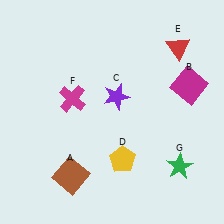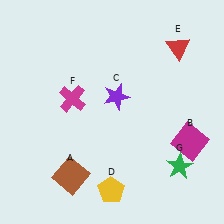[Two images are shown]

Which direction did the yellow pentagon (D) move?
The yellow pentagon (D) moved down.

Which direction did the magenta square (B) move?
The magenta square (B) moved down.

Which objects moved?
The objects that moved are: the magenta square (B), the yellow pentagon (D).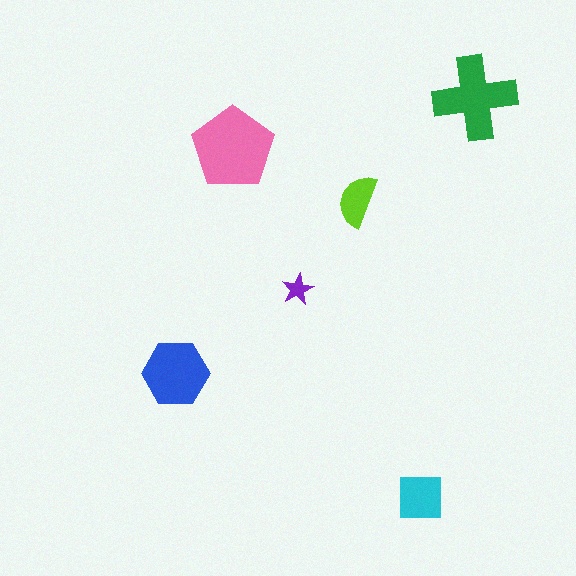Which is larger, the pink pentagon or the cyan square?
The pink pentagon.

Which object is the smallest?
The purple star.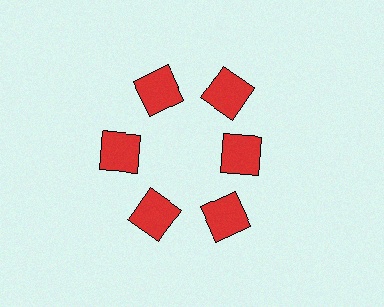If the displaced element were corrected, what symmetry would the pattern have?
It would have 6-fold rotational symmetry — the pattern would map onto itself every 60 degrees.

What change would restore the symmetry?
The symmetry would be restored by moving it outward, back onto the ring so that all 6 squares sit at equal angles and equal distance from the center.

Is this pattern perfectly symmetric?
No. The 6 red squares are arranged in a ring, but one element near the 3 o'clock position is pulled inward toward the center, breaking the 6-fold rotational symmetry.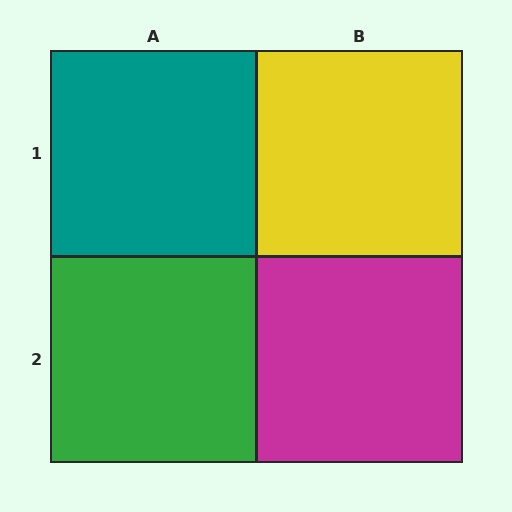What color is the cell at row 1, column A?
Teal.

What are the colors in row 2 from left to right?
Green, magenta.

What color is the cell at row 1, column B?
Yellow.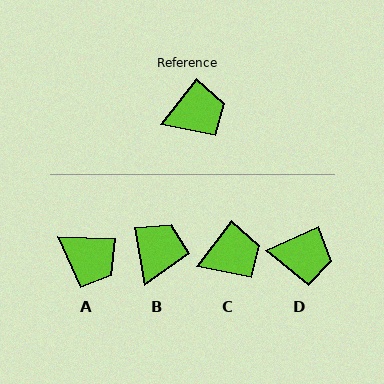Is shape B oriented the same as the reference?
No, it is off by about 46 degrees.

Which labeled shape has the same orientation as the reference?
C.